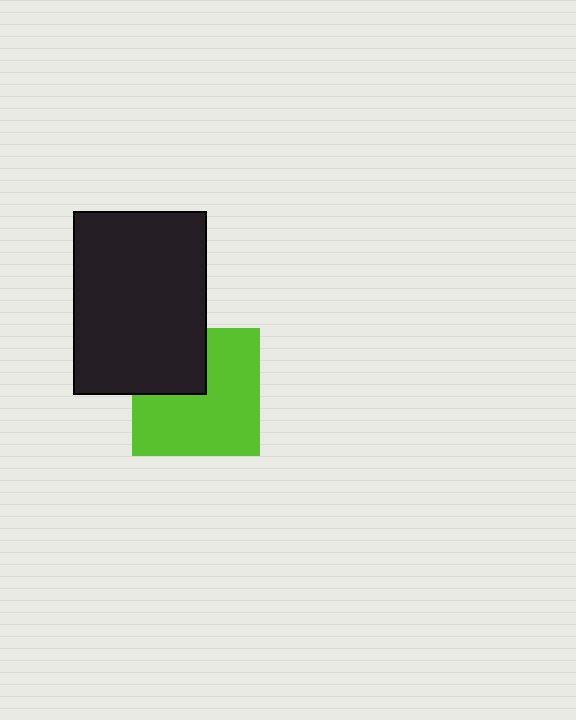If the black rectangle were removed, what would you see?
You would see the complete lime square.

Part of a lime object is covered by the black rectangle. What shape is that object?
It is a square.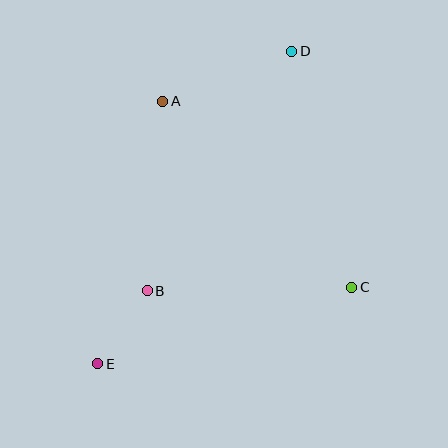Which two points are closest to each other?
Points B and E are closest to each other.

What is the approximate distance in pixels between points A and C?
The distance between A and C is approximately 265 pixels.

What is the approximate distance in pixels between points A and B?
The distance between A and B is approximately 190 pixels.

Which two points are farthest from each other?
Points D and E are farthest from each other.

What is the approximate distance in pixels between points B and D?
The distance between B and D is approximately 280 pixels.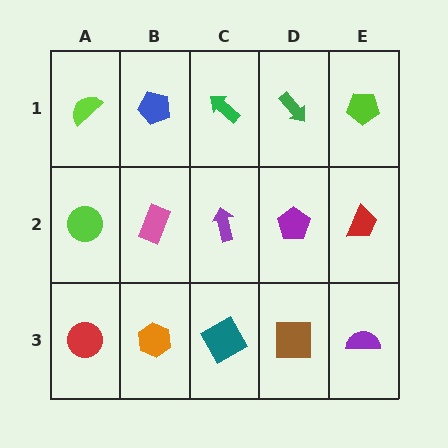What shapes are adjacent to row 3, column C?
A purple arrow (row 2, column C), an orange hexagon (row 3, column B), a brown square (row 3, column D).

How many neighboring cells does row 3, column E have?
2.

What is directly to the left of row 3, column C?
An orange hexagon.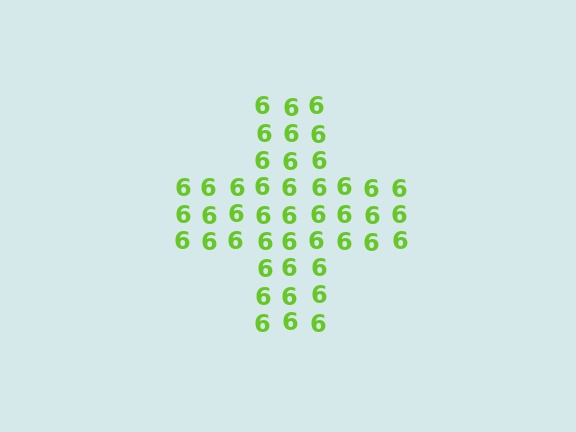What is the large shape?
The large shape is a cross.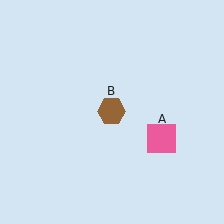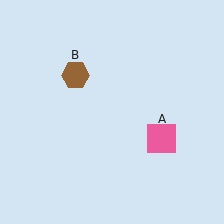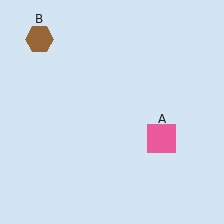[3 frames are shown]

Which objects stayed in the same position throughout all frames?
Pink square (object A) remained stationary.